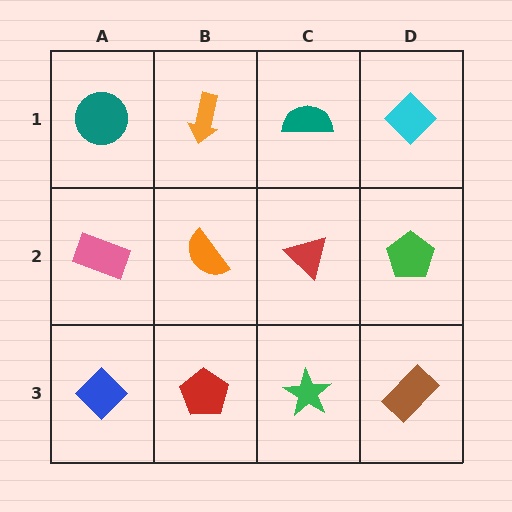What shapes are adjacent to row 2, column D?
A cyan diamond (row 1, column D), a brown rectangle (row 3, column D), a red triangle (row 2, column C).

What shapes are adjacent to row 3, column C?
A red triangle (row 2, column C), a red pentagon (row 3, column B), a brown rectangle (row 3, column D).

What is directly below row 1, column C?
A red triangle.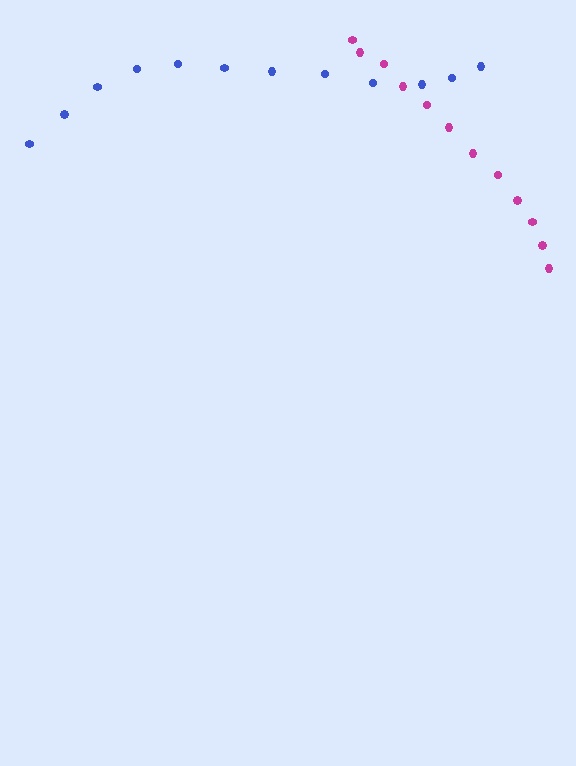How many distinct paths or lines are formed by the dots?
There are 2 distinct paths.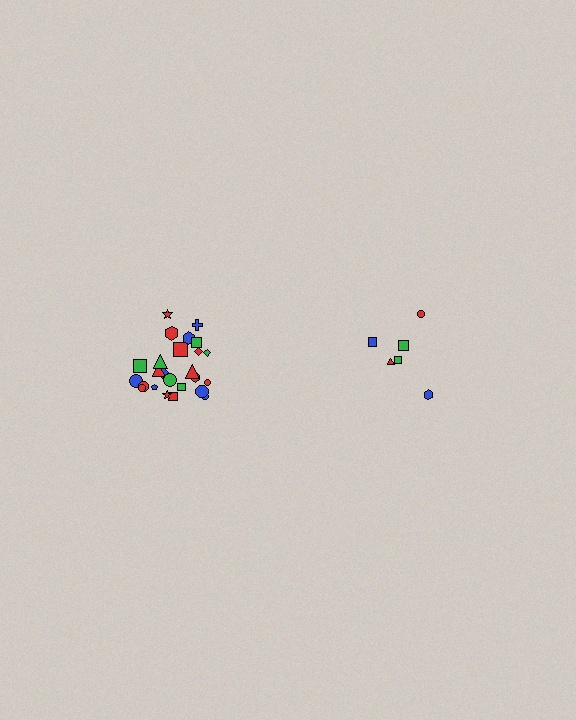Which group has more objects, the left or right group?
The left group.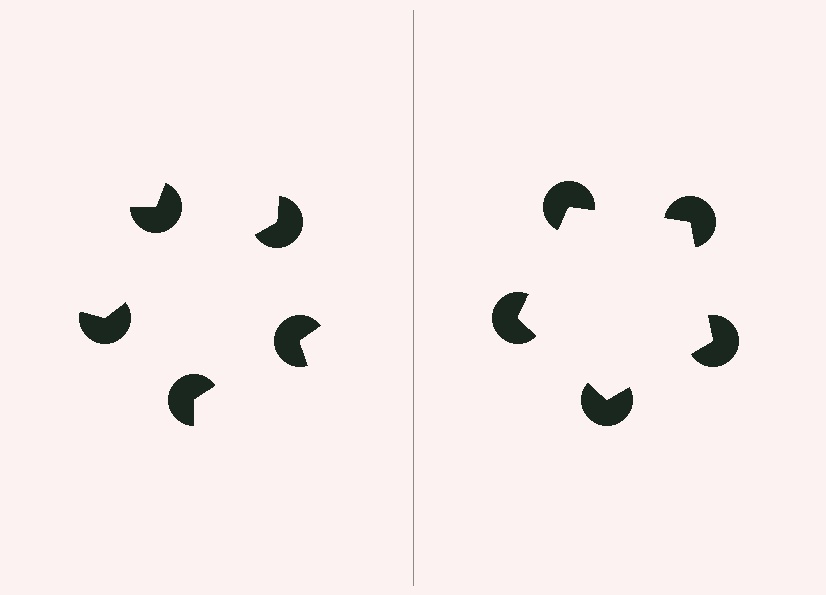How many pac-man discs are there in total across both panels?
10 — 5 on each side.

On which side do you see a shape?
An illusory pentagon appears on the right side. On the left side the wedge cuts are rotated, so no coherent shape forms.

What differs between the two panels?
The pac-man discs are positioned identically on both sides; only the wedge orientations differ. On the right they align to a pentagon; on the left they are misaligned.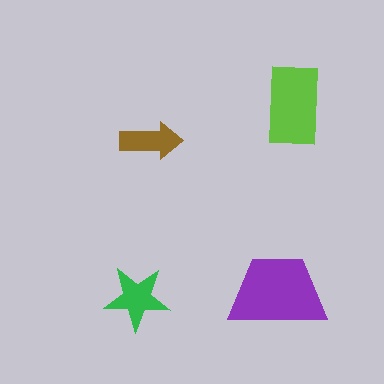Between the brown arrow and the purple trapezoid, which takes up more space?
The purple trapezoid.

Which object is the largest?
The purple trapezoid.